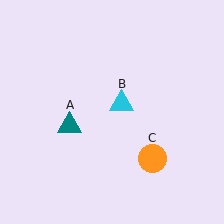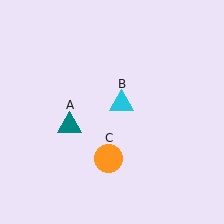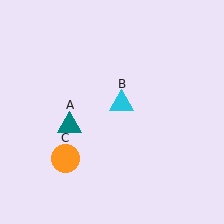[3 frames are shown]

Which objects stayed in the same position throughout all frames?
Teal triangle (object A) and cyan triangle (object B) remained stationary.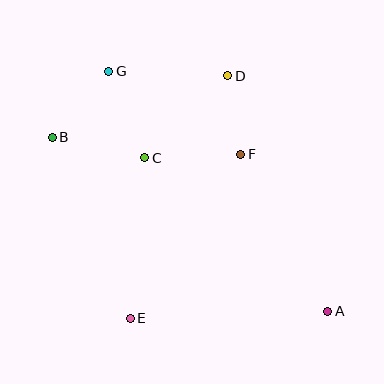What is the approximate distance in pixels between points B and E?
The distance between B and E is approximately 197 pixels.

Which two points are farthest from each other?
Points A and B are farthest from each other.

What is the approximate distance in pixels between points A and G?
The distance between A and G is approximately 325 pixels.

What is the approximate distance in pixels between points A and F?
The distance between A and F is approximately 180 pixels.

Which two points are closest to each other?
Points D and F are closest to each other.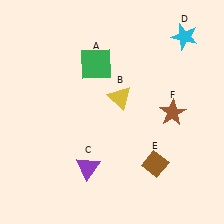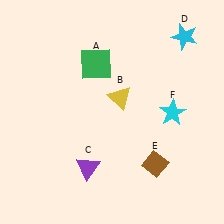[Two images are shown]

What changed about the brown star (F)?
In Image 1, F is brown. In Image 2, it changed to cyan.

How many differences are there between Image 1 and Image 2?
There is 1 difference between the two images.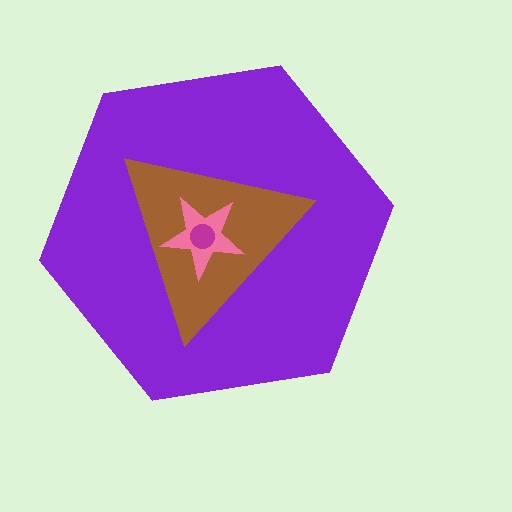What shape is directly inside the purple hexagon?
The brown triangle.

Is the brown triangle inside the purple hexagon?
Yes.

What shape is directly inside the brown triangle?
The pink star.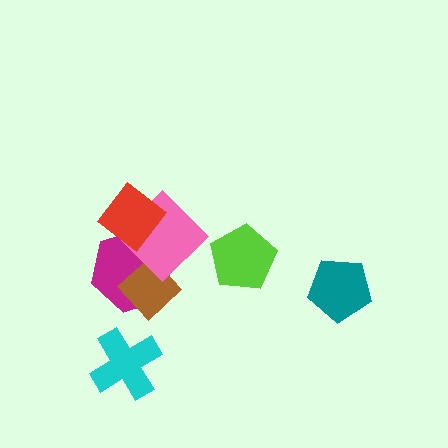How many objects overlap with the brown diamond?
2 objects overlap with the brown diamond.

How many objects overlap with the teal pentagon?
0 objects overlap with the teal pentagon.